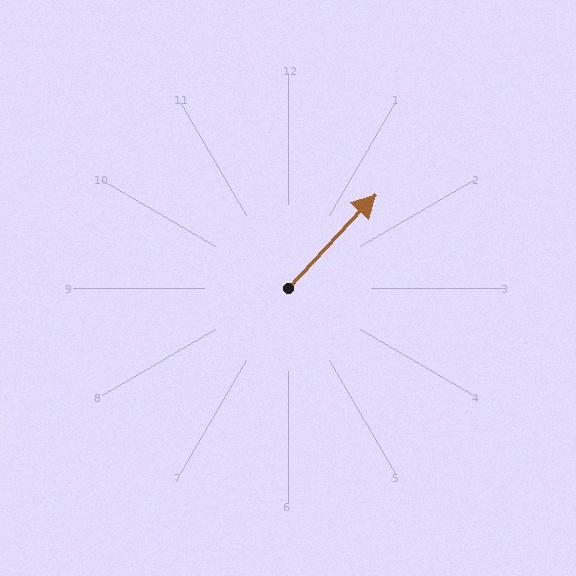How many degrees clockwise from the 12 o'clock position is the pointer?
Approximately 43 degrees.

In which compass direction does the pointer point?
Northeast.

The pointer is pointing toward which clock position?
Roughly 1 o'clock.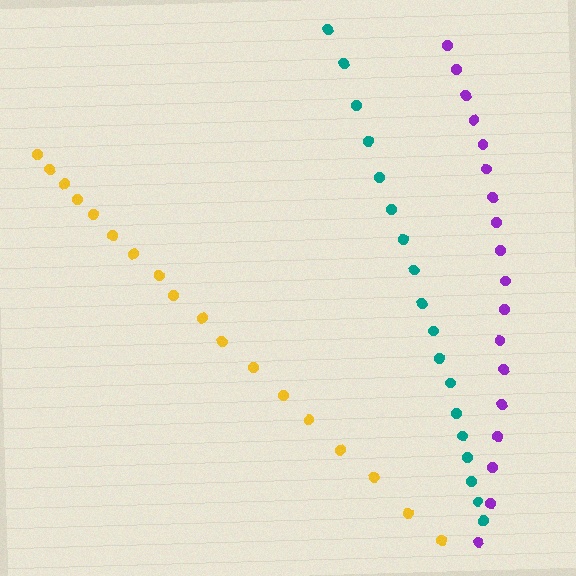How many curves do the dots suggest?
There are 3 distinct paths.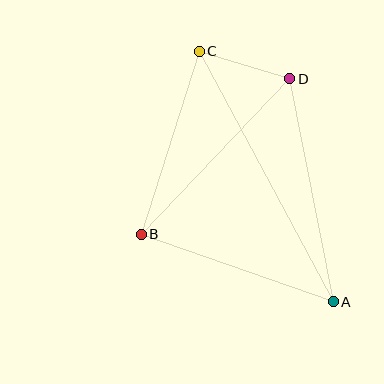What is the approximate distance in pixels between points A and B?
The distance between A and B is approximately 203 pixels.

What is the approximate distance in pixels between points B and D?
The distance between B and D is approximately 215 pixels.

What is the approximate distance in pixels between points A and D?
The distance between A and D is approximately 227 pixels.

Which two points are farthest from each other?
Points A and C are farthest from each other.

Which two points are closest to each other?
Points C and D are closest to each other.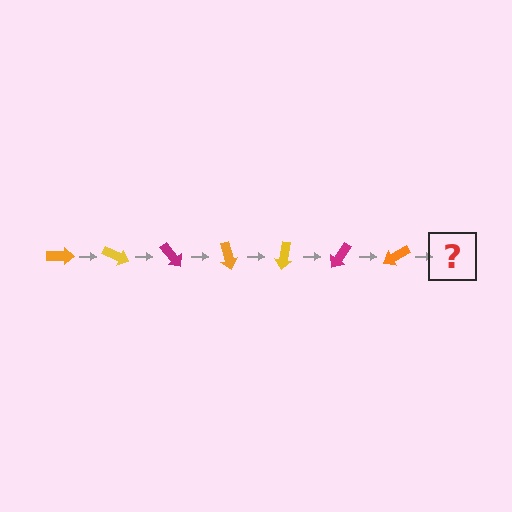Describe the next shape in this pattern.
It should be a yellow arrow, rotated 175 degrees from the start.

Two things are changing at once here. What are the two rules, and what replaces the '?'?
The two rules are that it rotates 25 degrees each step and the color cycles through orange, yellow, and magenta. The '?' should be a yellow arrow, rotated 175 degrees from the start.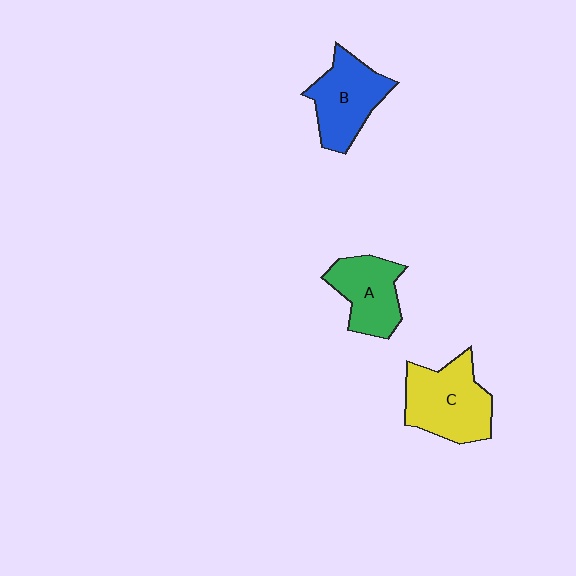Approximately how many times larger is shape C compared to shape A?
Approximately 1.3 times.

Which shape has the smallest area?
Shape A (green).